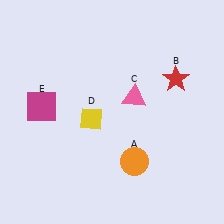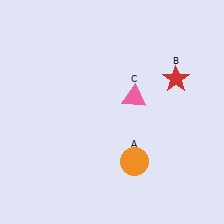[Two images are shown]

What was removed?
The yellow diamond (D), the magenta square (E) were removed in Image 2.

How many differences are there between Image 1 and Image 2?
There are 2 differences between the two images.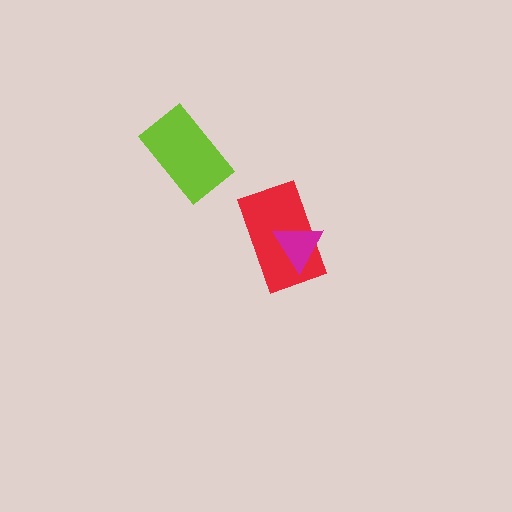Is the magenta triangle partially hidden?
No, no other shape covers it.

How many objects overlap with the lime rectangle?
0 objects overlap with the lime rectangle.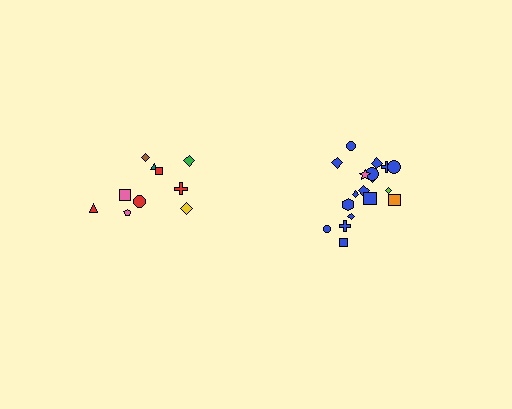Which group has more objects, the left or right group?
The right group.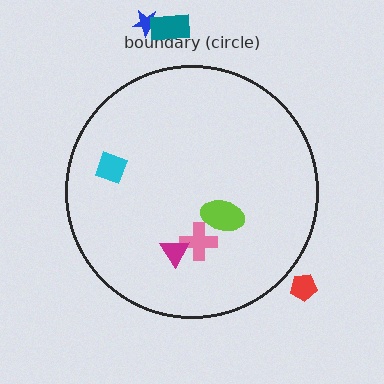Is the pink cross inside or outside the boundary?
Inside.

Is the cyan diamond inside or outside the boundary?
Inside.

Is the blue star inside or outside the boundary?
Outside.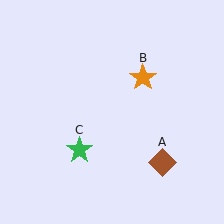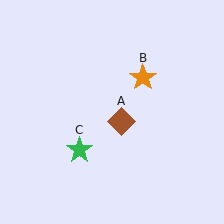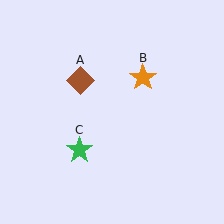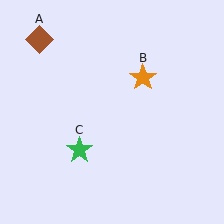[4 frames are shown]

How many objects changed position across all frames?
1 object changed position: brown diamond (object A).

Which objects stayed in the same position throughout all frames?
Orange star (object B) and green star (object C) remained stationary.